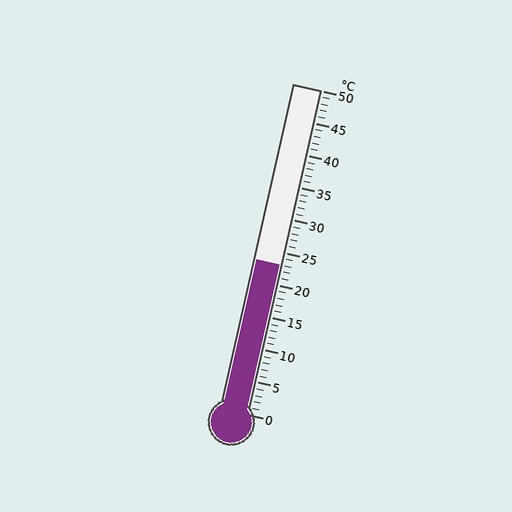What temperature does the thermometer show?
The thermometer shows approximately 23°C.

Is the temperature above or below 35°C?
The temperature is below 35°C.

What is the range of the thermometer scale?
The thermometer scale ranges from 0°C to 50°C.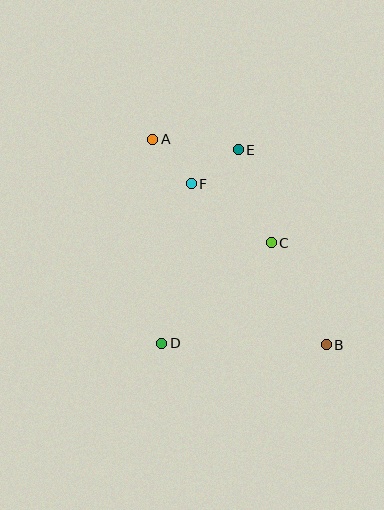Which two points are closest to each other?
Points E and F are closest to each other.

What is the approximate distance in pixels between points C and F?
The distance between C and F is approximately 99 pixels.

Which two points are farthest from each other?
Points A and B are farthest from each other.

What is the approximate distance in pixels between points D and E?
The distance between D and E is approximately 208 pixels.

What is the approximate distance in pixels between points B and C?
The distance between B and C is approximately 116 pixels.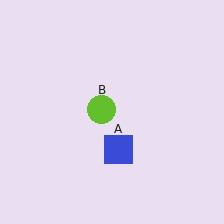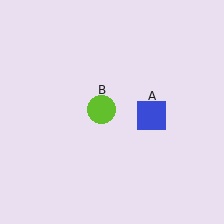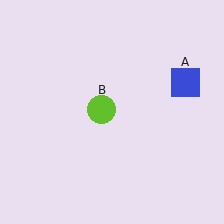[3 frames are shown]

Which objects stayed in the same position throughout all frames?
Lime circle (object B) remained stationary.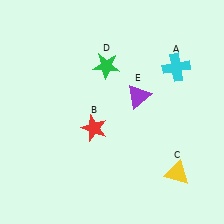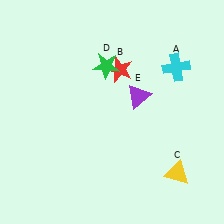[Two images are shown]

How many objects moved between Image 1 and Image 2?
1 object moved between the two images.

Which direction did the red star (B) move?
The red star (B) moved up.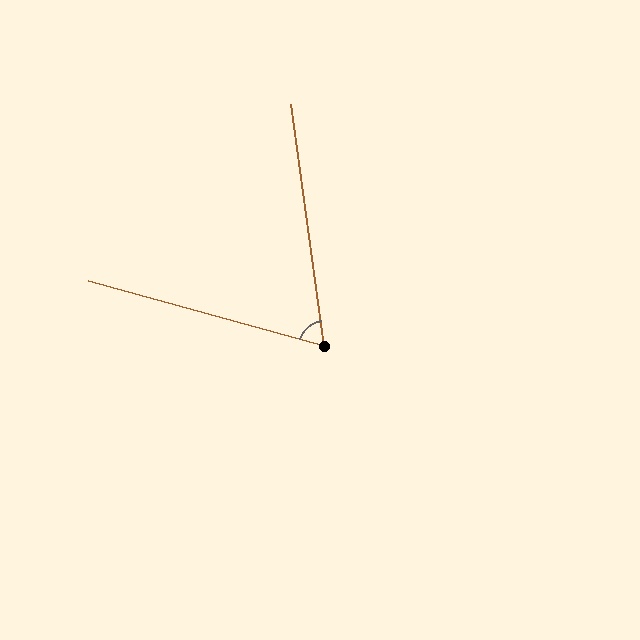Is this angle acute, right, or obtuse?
It is acute.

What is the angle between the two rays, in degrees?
Approximately 67 degrees.